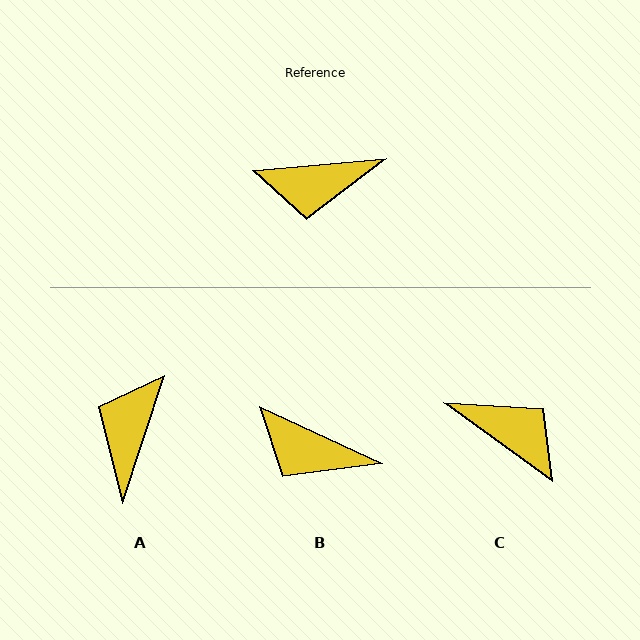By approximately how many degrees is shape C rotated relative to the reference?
Approximately 139 degrees counter-clockwise.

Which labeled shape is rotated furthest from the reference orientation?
C, about 139 degrees away.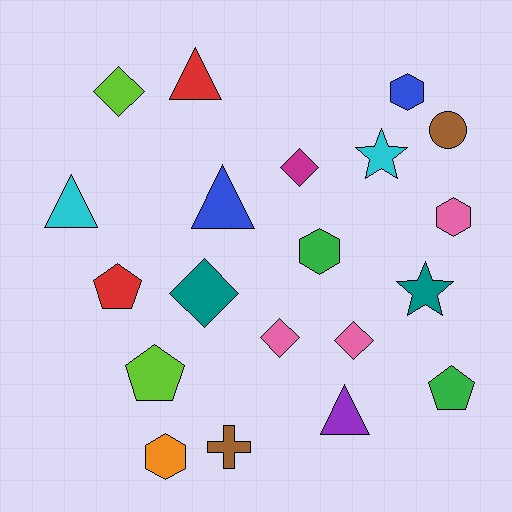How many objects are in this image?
There are 20 objects.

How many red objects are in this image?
There are 2 red objects.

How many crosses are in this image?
There is 1 cross.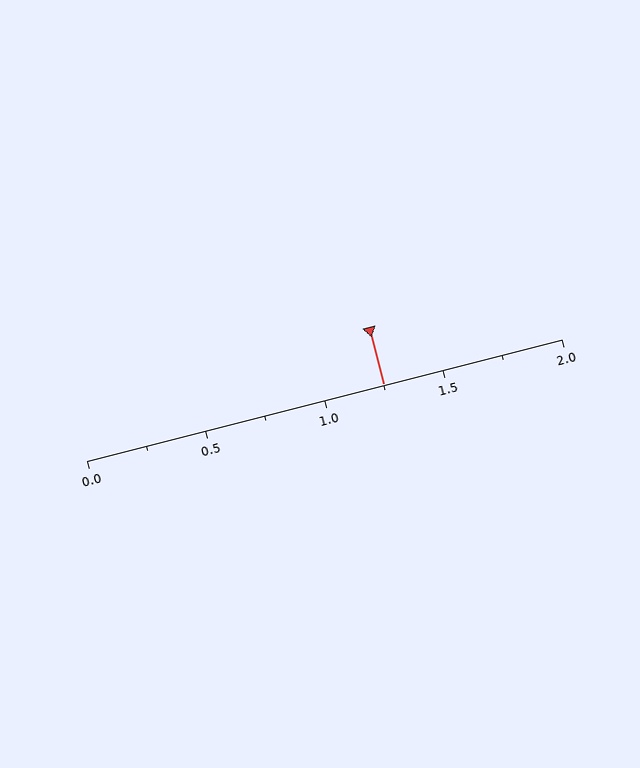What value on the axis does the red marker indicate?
The marker indicates approximately 1.25.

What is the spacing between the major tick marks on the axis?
The major ticks are spaced 0.5 apart.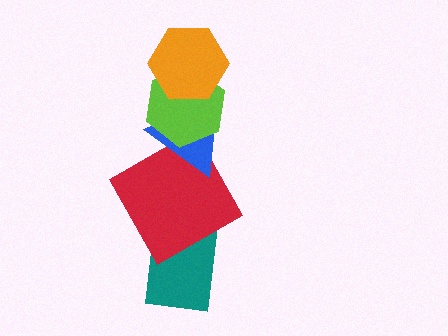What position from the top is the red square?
The red square is 4th from the top.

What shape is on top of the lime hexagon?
The orange hexagon is on top of the lime hexagon.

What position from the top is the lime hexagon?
The lime hexagon is 2nd from the top.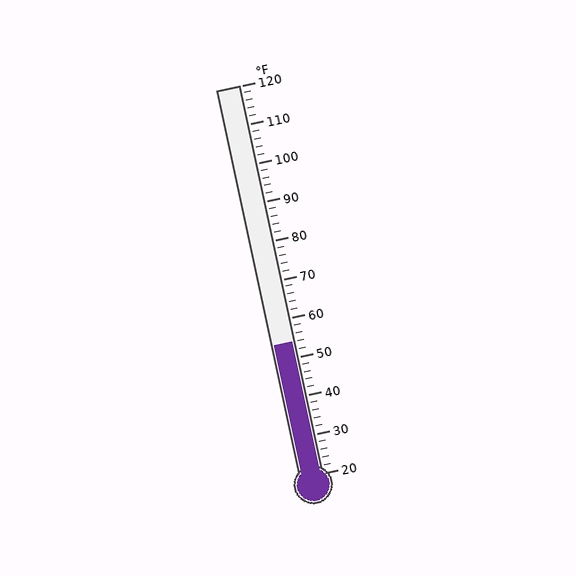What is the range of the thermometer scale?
The thermometer scale ranges from 20°F to 120°F.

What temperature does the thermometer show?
The thermometer shows approximately 54°F.